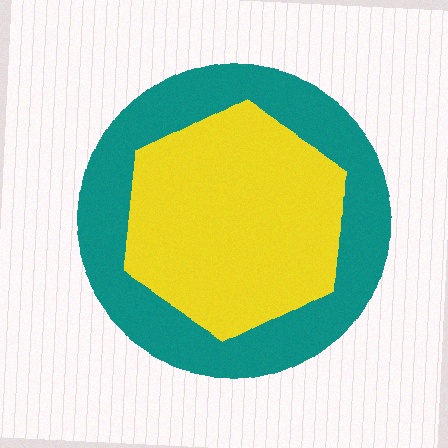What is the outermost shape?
The teal circle.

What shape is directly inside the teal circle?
The yellow hexagon.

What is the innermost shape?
The yellow hexagon.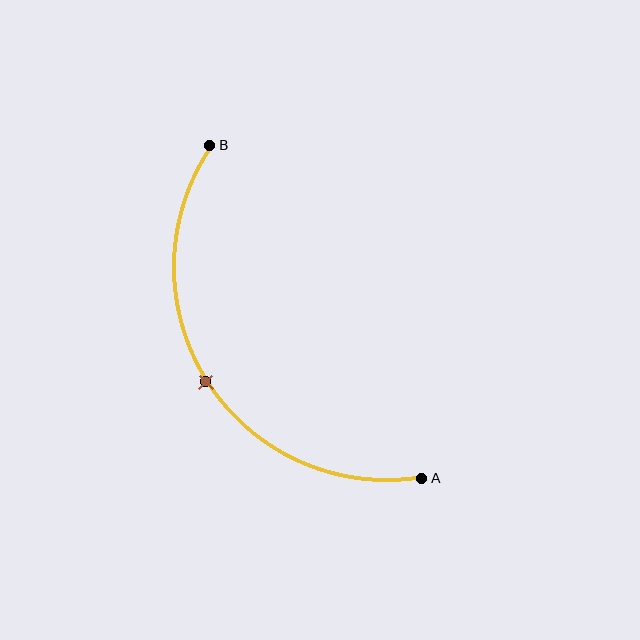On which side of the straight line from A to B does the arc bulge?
The arc bulges to the left of the straight line connecting A and B.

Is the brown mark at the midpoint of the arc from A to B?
Yes. The brown mark lies on the arc at equal arc-length from both A and B — it is the arc midpoint.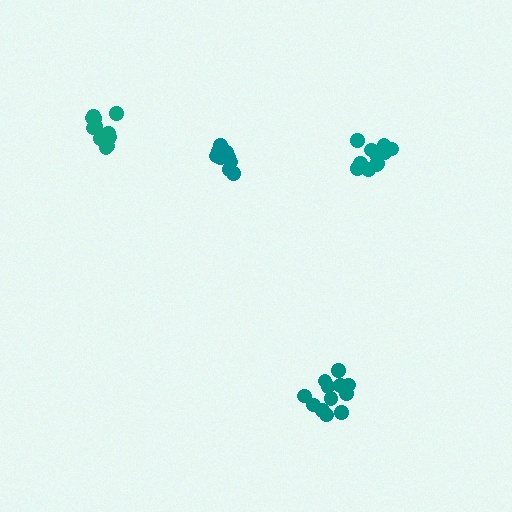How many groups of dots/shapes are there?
There are 4 groups.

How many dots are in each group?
Group 1: 12 dots, Group 2: 11 dots, Group 3: 12 dots, Group 4: 13 dots (48 total).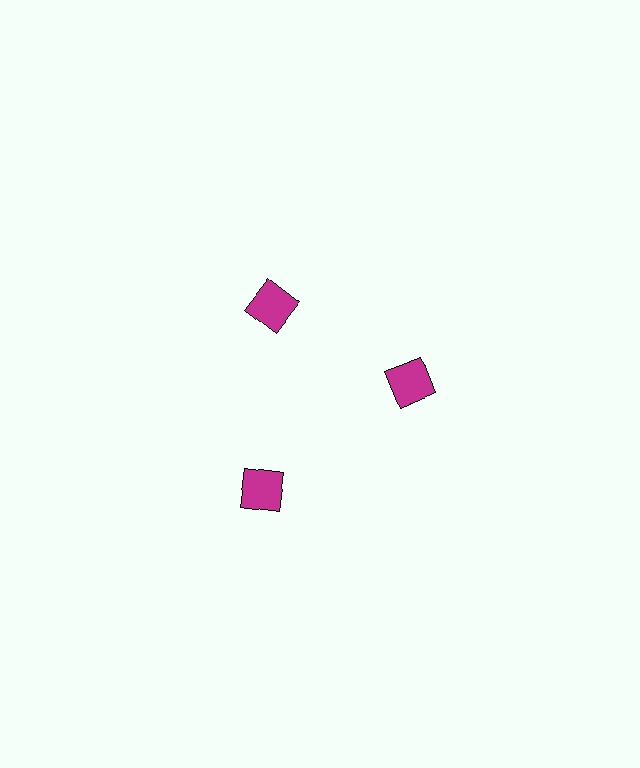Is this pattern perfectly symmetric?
No. The 3 magenta squares are arranged in a ring, but one element near the 7 o'clock position is pushed outward from the center, breaking the 3-fold rotational symmetry.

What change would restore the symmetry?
The symmetry would be restored by moving it inward, back onto the ring so that all 3 squares sit at equal angles and equal distance from the center.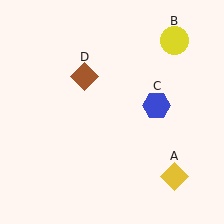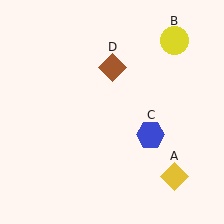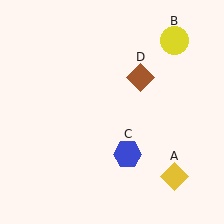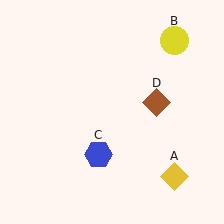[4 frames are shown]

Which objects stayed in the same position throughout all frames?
Yellow diamond (object A) and yellow circle (object B) remained stationary.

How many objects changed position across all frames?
2 objects changed position: blue hexagon (object C), brown diamond (object D).